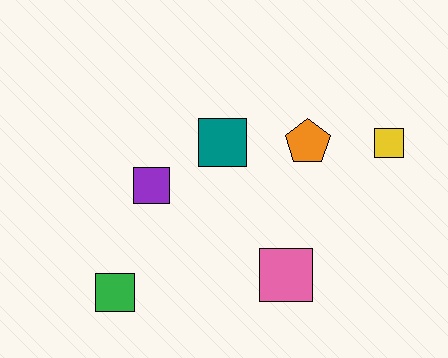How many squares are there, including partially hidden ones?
There are 5 squares.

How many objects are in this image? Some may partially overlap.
There are 6 objects.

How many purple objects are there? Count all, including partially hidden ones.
There is 1 purple object.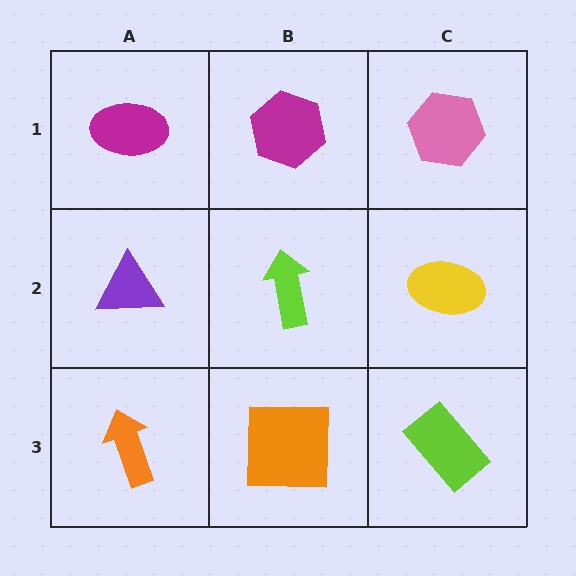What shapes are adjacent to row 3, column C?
A yellow ellipse (row 2, column C), an orange square (row 3, column B).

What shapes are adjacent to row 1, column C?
A yellow ellipse (row 2, column C), a magenta hexagon (row 1, column B).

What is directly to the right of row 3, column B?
A lime rectangle.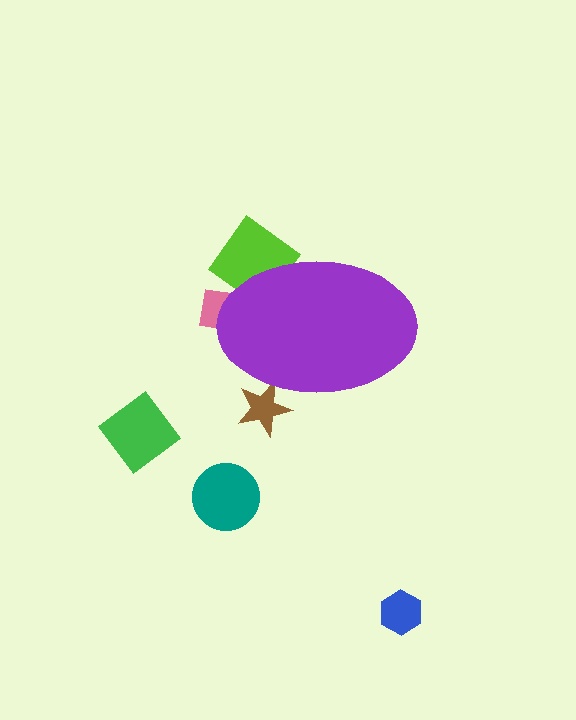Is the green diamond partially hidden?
No, the green diamond is fully visible.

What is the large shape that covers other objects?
A purple ellipse.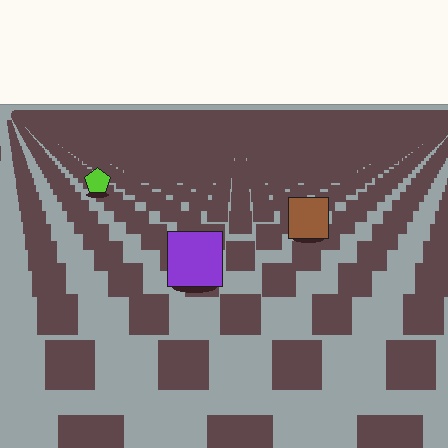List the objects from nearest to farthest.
From nearest to farthest: the purple square, the brown square, the lime pentagon.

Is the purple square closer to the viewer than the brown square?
Yes. The purple square is closer — you can tell from the texture gradient: the ground texture is coarser near it.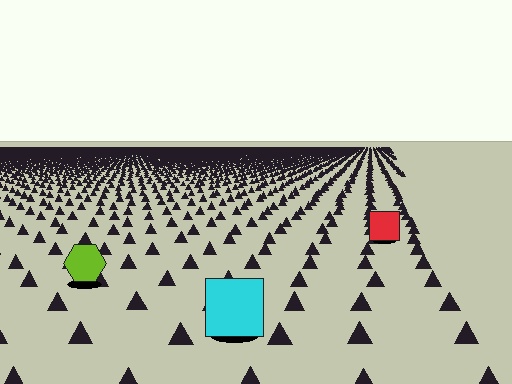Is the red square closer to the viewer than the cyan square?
No. The cyan square is closer — you can tell from the texture gradient: the ground texture is coarser near it.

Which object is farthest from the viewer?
The red square is farthest from the viewer. It appears smaller and the ground texture around it is denser.